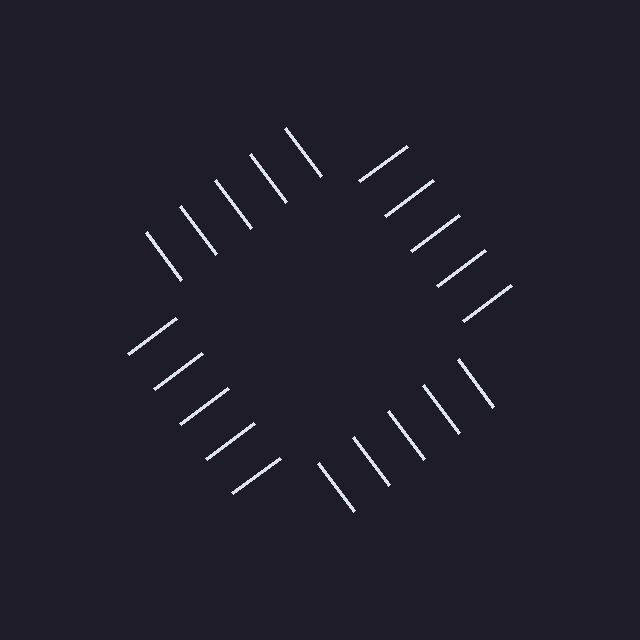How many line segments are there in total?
20 — 5 along each of the 4 edges.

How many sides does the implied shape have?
4 sides — the line-ends trace a square.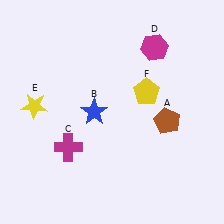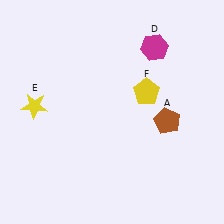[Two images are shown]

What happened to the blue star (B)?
The blue star (B) was removed in Image 2. It was in the top-left area of Image 1.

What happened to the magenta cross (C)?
The magenta cross (C) was removed in Image 2. It was in the bottom-left area of Image 1.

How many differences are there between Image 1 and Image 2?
There are 2 differences between the two images.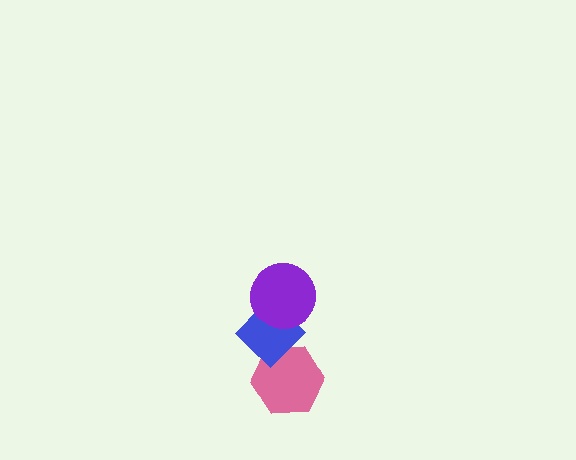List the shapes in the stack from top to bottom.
From top to bottom: the purple circle, the blue diamond, the pink hexagon.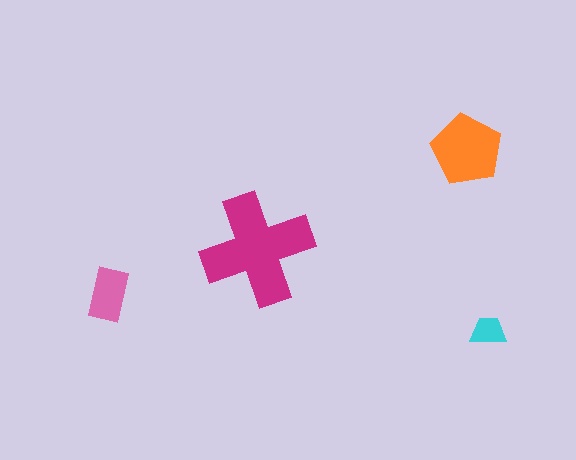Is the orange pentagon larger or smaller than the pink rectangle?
Larger.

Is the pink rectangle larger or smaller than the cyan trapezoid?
Larger.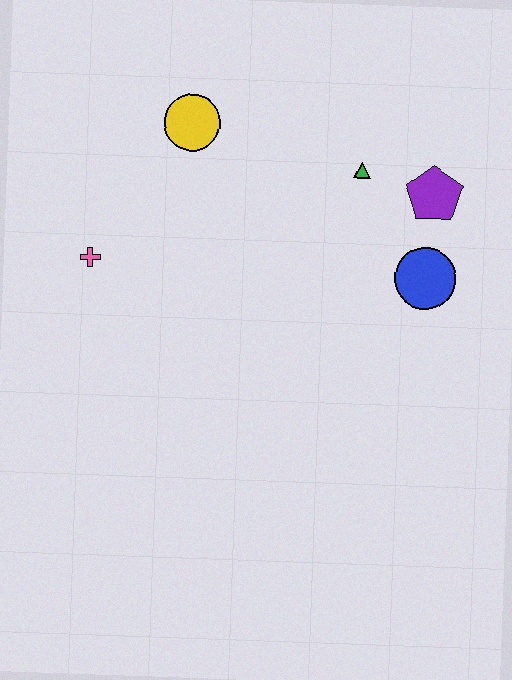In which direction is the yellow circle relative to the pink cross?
The yellow circle is above the pink cross.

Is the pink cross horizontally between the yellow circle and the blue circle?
No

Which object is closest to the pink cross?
The yellow circle is closest to the pink cross.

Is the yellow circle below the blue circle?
No